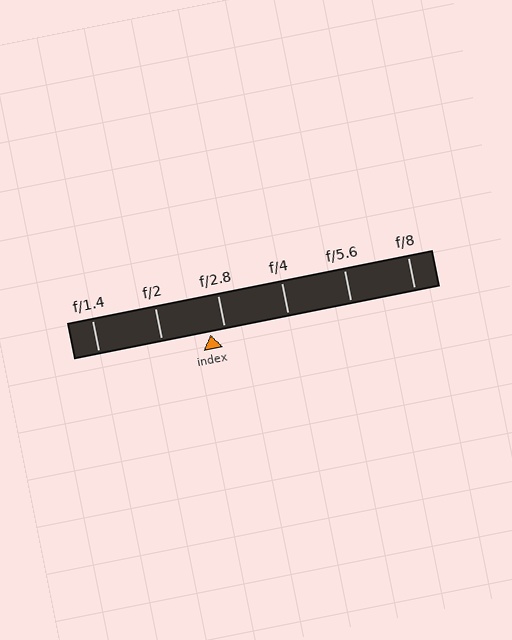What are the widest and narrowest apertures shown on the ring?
The widest aperture shown is f/1.4 and the narrowest is f/8.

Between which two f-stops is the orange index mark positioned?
The index mark is between f/2 and f/2.8.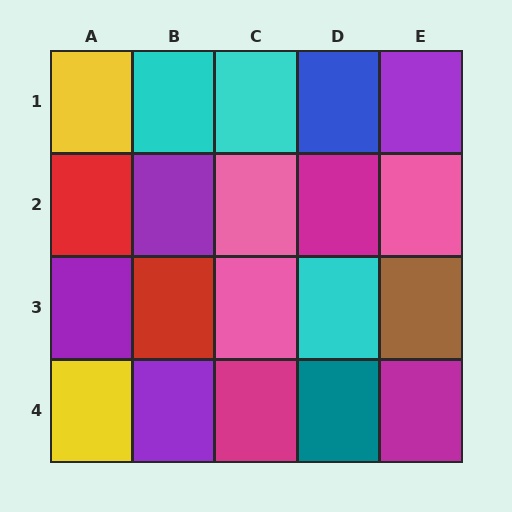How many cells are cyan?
3 cells are cyan.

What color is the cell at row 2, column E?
Pink.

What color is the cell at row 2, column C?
Pink.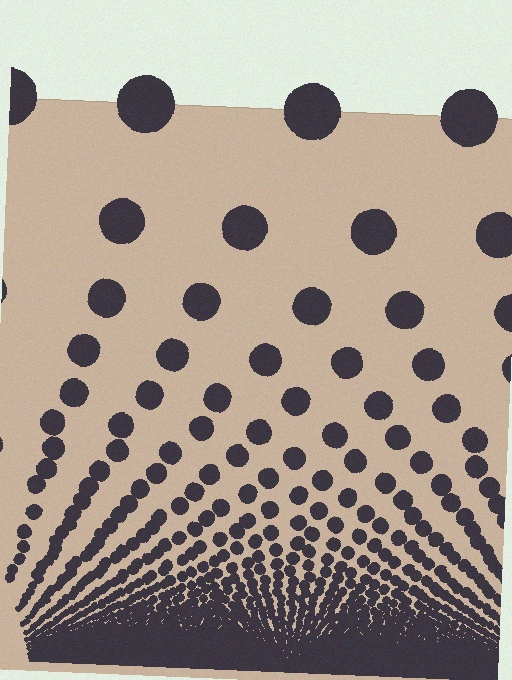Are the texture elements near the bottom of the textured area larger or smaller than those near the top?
Smaller. The gradient is inverted — elements near the bottom are smaller and denser.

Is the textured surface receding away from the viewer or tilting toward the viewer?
The surface appears to tilt toward the viewer. Texture elements get larger and sparser toward the top.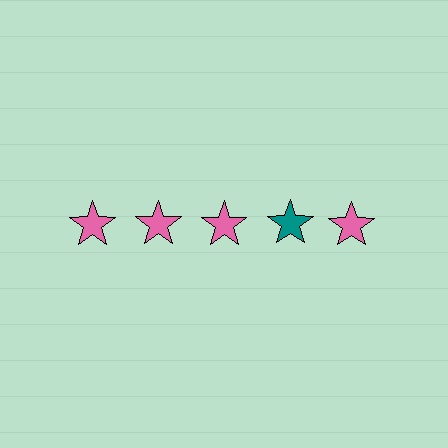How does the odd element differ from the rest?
It has a different color: teal instead of pink.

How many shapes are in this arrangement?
There are 5 shapes arranged in a grid pattern.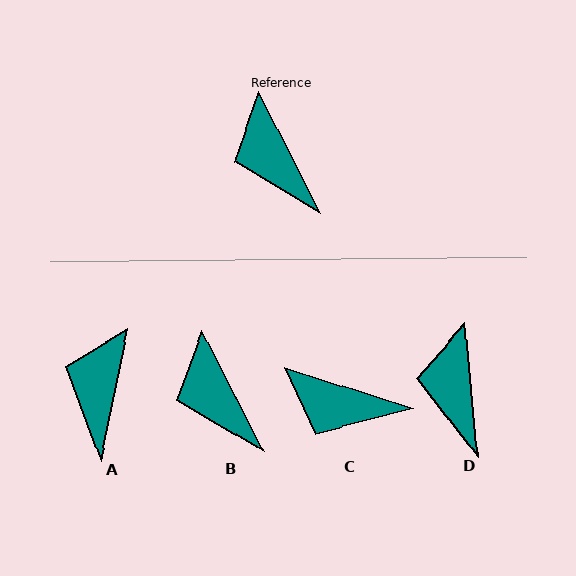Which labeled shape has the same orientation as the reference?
B.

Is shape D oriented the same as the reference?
No, it is off by about 22 degrees.